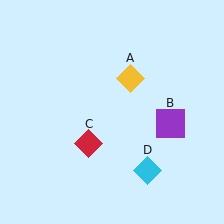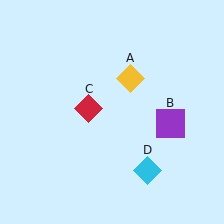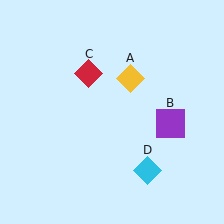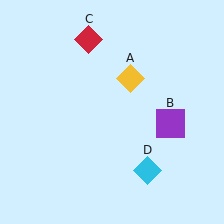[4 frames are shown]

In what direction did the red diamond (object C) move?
The red diamond (object C) moved up.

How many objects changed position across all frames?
1 object changed position: red diamond (object C).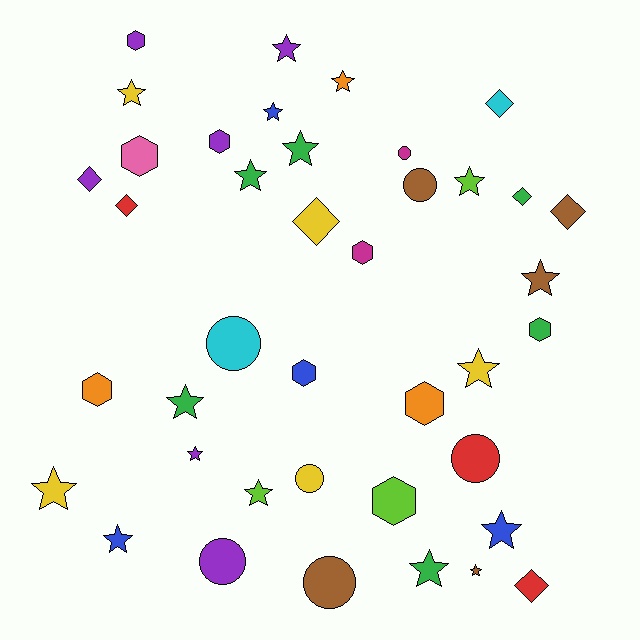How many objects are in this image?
There are 40 objects.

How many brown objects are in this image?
There are 5 brown objects.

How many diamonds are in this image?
There are 7 diamonds.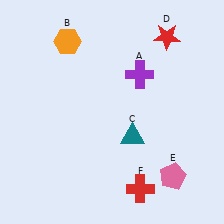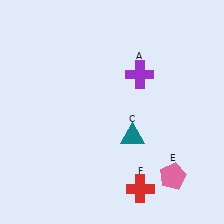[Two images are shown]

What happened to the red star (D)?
The red star (D) was removed in Image 2. It was in the top-right area of Image 1.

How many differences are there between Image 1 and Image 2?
There are 2 differences between the two images.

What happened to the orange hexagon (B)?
The orange hexagon (B) was removed in Image 2. It was in the top-left area of Image 1.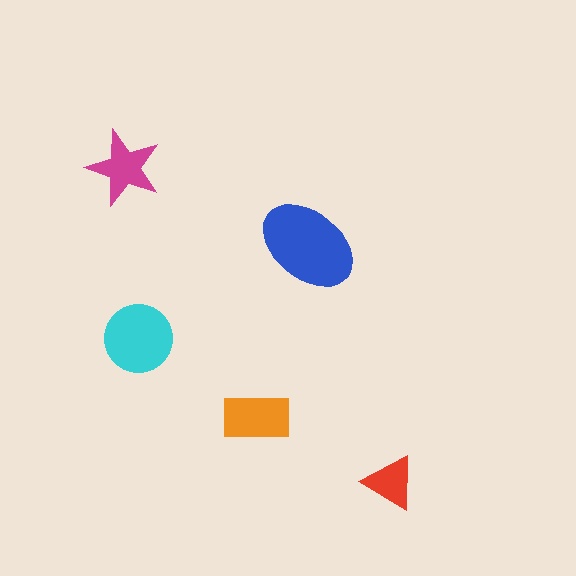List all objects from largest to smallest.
The blue ellipse, the cyan circle, the orange rectangle, the magenta star, the red triangle.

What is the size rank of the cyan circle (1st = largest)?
2nd.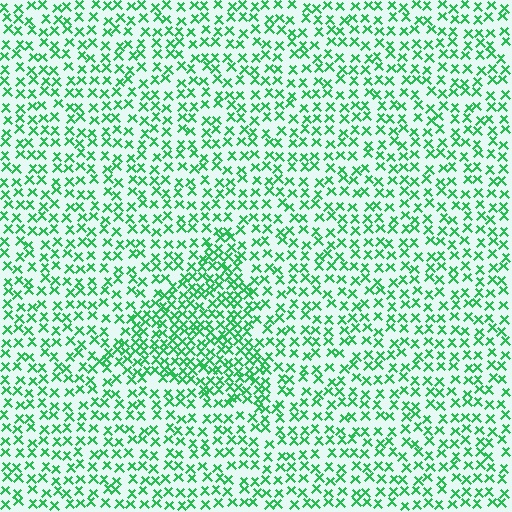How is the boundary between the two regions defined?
The boundary is defined by a change in element density (approximately 1.8x ratio). All elements are the same color, size, and shape.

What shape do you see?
I see a triangle.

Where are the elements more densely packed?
The elements are more densely packed inside the triangle boundary.